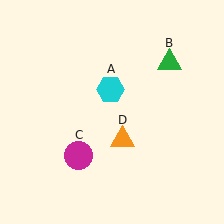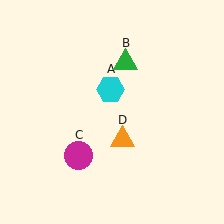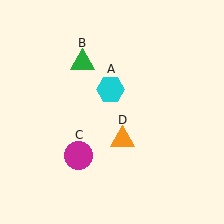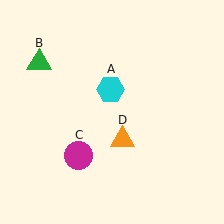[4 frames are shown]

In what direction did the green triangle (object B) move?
The green triangle (object B) moved left.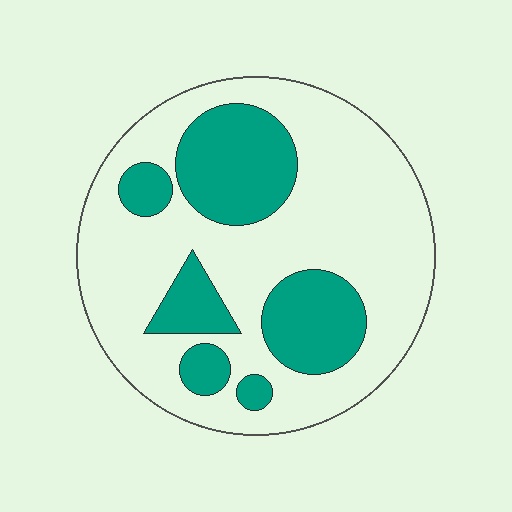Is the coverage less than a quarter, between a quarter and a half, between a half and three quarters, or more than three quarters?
Between a quarter and a half.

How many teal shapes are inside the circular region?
6.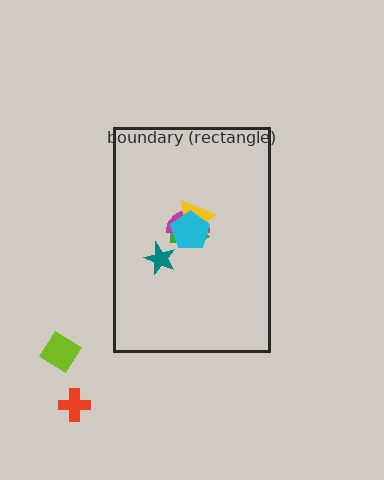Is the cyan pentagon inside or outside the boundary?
Inside.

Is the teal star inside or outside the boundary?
Inside.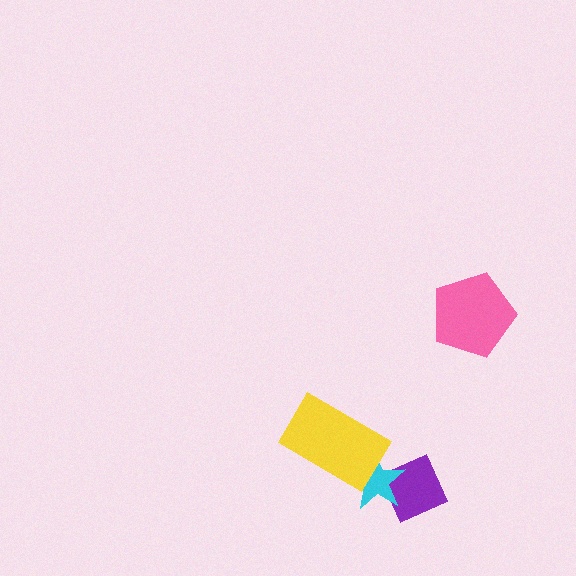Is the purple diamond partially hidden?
Yes, it is partially covered by another shape.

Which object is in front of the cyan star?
The yellow rectangle is in front of the cyan star.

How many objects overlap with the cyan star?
2 objects overlap with the cyan star.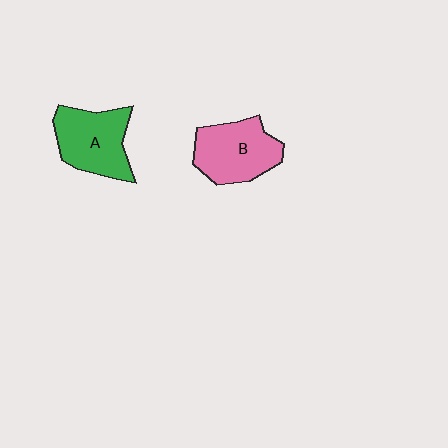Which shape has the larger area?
Shape B (pink).